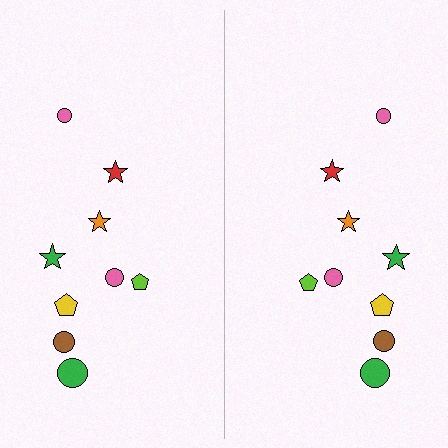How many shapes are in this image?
There are 18 shapes in this image.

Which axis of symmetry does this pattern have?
The pattern has a vertical axis of symmetry running through the center of the image.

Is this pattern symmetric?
Yes, this pattern has bilateral (reflection) symmetry.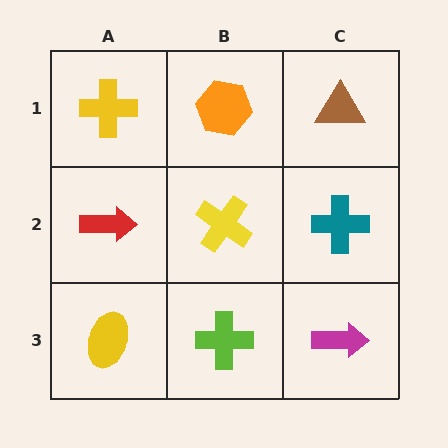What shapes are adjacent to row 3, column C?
A teal cross (row 2, column C), a lime cross (row 3, column B).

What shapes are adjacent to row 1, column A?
A red arrow (row 2, column A), an orange hexagon (row 1, column B).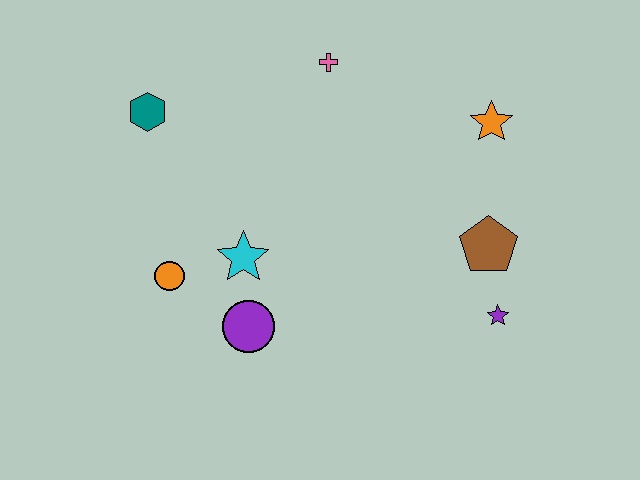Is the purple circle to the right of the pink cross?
No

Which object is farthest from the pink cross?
The purple star is farthest from the pink cross.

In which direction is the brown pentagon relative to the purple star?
The brown pentagon is above the purple star.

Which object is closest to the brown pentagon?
The purple star is closest to the brown pentagon.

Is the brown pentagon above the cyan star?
Yes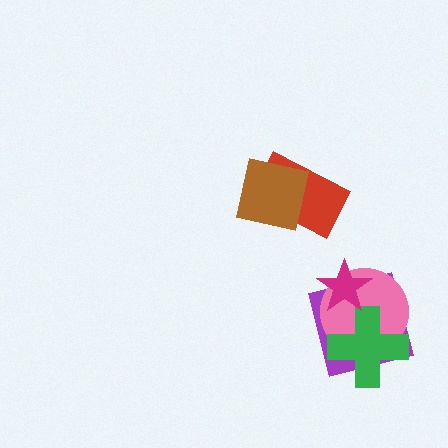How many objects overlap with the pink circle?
3 objects overlap with the pink circle.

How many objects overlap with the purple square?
3 objects overlap with the purple square.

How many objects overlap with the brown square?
1 object overlaps with the brown square.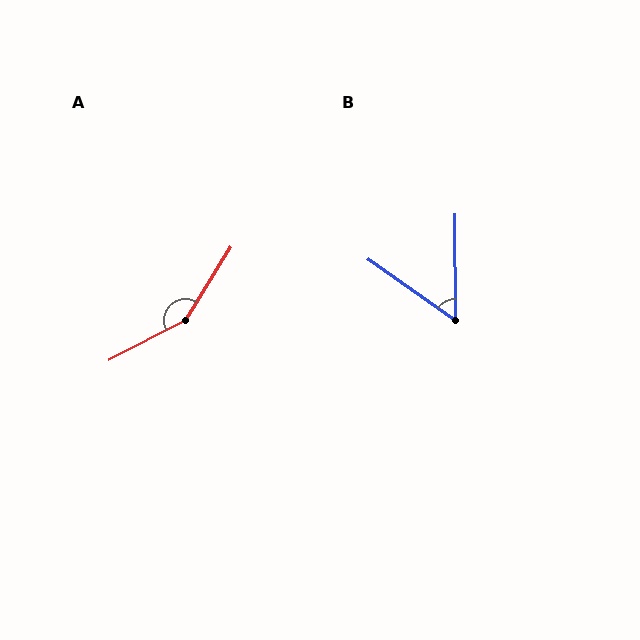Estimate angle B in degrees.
Approximately 55 degrees.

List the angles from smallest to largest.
B (55°), A (149°).